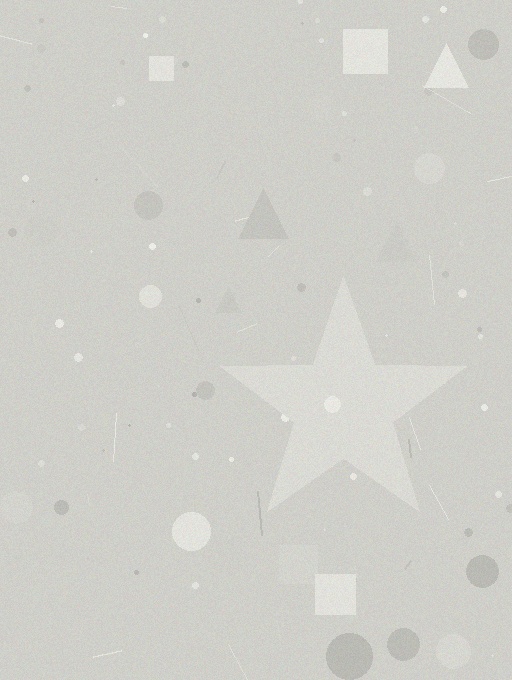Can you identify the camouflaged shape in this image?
The camouflaged shape is a star.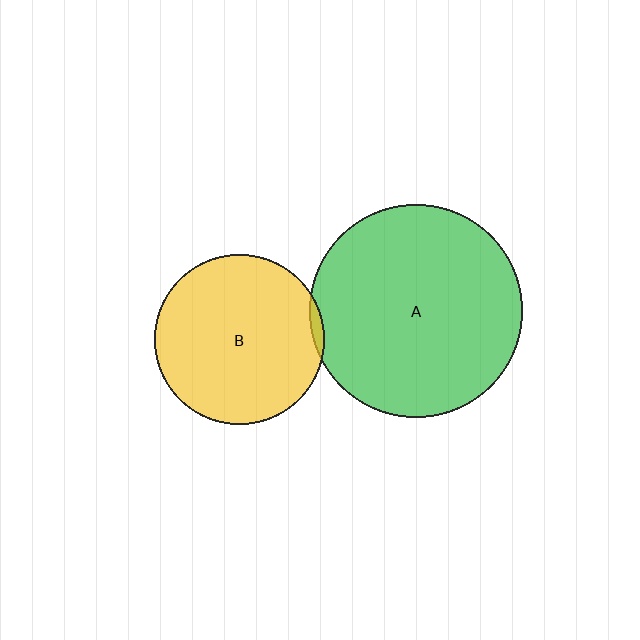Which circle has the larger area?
Circle A (green).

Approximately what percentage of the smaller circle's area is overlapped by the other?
Approximately 5%.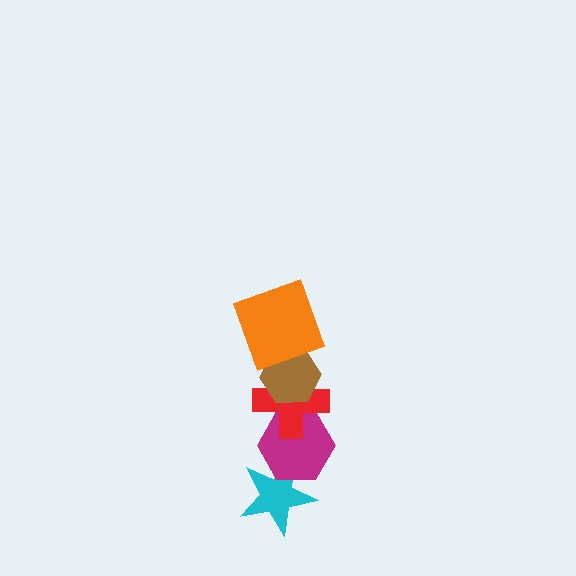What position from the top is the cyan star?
The cyan star is 5th from the top.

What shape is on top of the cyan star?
The magenta hexagon is on top of the cyan star.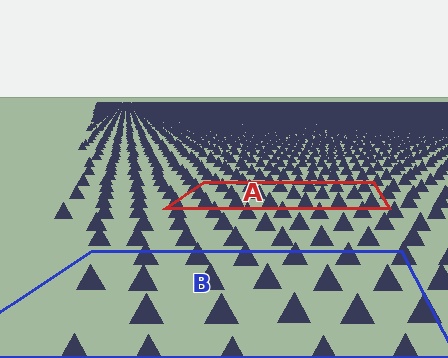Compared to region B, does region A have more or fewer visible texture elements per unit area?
Region A has more texture elements per unit area — they are packed more densely because it is farther away.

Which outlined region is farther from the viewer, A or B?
Region A is farther from the viewer — the texture elements inside it appear smaller and more densely packed.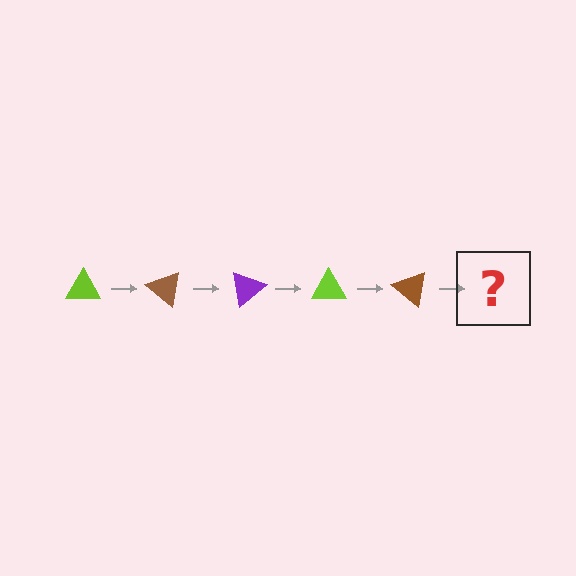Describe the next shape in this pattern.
It should be a purple triangle, rotated 200 degrees from the start.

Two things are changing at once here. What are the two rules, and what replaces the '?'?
The two rules are that it rotates 40 degrees each step and the color cycles through lime, brown, and purple. The '?' should be a purple triangle, rotated 200 degrees from the start.